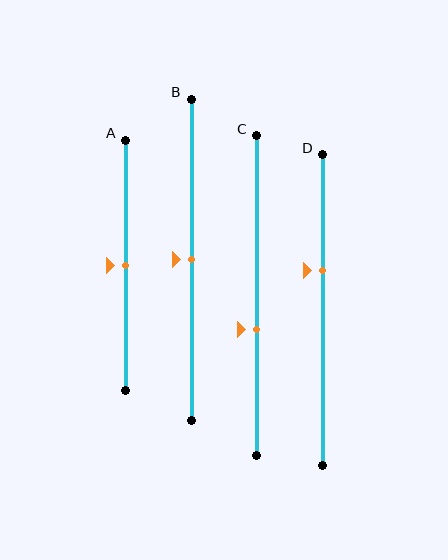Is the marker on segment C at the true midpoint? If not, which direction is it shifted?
No, the marker on segment C is shifted downward by about 10% of the segment length.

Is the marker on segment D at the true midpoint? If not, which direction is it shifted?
No, the marker on segment D is shifted upward by about 13% of the segment length.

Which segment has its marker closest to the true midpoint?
Segment A has its marker closest to the true midpoint.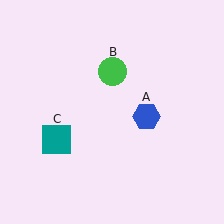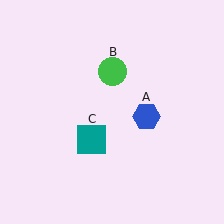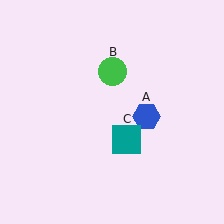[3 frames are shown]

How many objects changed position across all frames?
1 object changed position: teal square (object C).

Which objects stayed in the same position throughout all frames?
Blue hexagon (object A) and green circle (object B) remained stationary.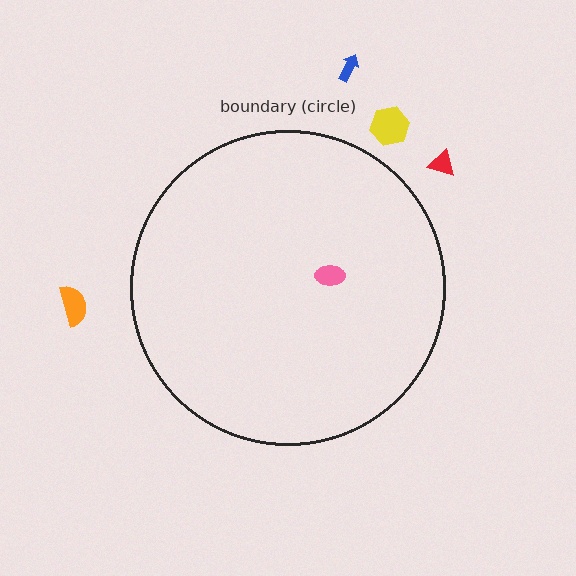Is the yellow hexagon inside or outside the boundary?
Outside.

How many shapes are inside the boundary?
1 inside, 4 outside.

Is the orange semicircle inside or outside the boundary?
Outside.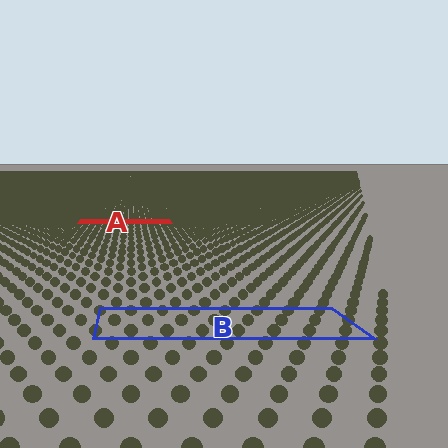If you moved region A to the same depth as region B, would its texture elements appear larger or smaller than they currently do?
They would appear larger. At a closer depth, the same texture elements are projected at a bigger on-screen size.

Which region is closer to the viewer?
Region B is closer. The texture elements there are larger and more spread out.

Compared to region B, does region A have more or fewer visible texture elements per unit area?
Region A has more texture elements per unit area — they are packed more densely because it is farther away.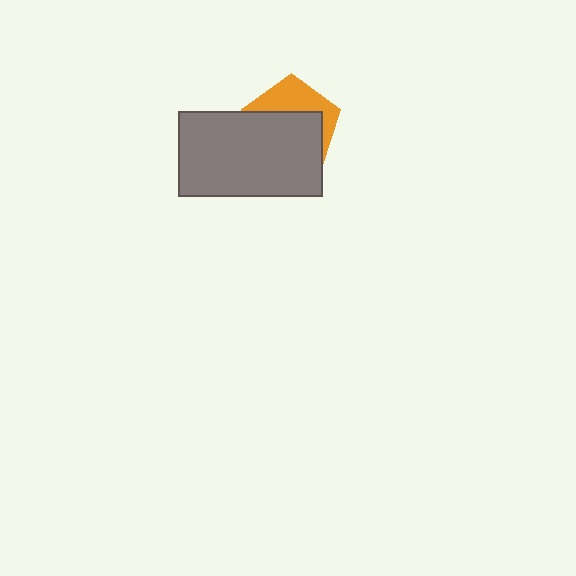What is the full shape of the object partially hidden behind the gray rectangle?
The partially hidden object is an orange pentagon.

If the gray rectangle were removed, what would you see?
You would see the complete orange pentagon.